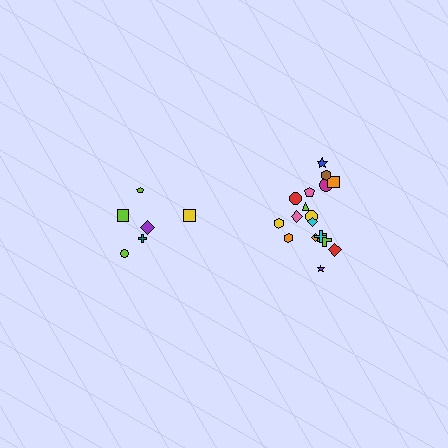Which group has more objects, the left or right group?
The right group.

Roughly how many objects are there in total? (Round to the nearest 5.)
Roughly 25 objects in total.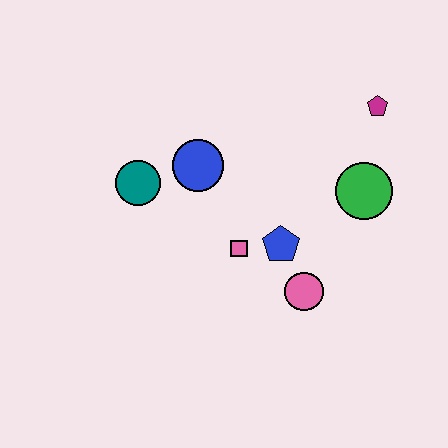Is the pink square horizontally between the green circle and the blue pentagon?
No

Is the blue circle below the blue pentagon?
No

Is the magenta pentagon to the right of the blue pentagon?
Yes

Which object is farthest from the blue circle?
The magenta pentagon is farthest from the blue circle.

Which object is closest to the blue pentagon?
The pink square is closest to the blue pentagon.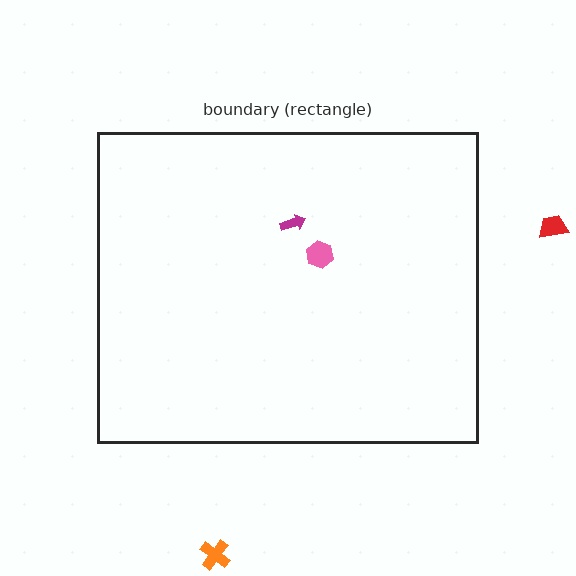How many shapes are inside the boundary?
2 inside, 2 outside.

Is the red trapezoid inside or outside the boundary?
Outside.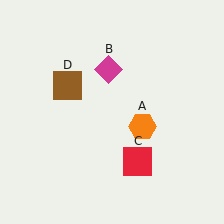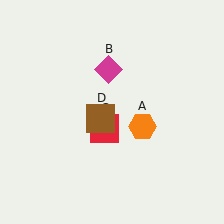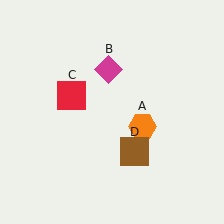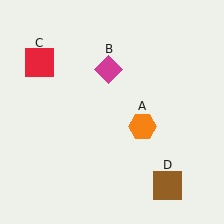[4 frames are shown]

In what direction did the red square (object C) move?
The red square (object C) moved up and to the left.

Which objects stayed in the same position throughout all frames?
Orange hexagon (object A) and magenta diamond (object B) remained stationary.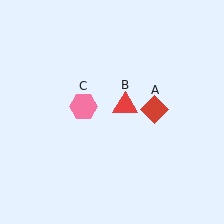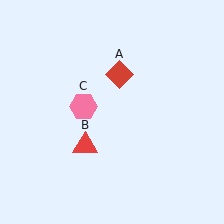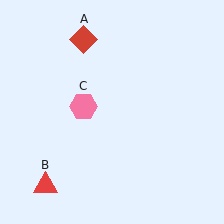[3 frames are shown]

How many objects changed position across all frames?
2 objects changed position: red diamond (object A), red triangle (object B).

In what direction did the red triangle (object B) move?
The red triangle (object B) moved down and to the left.